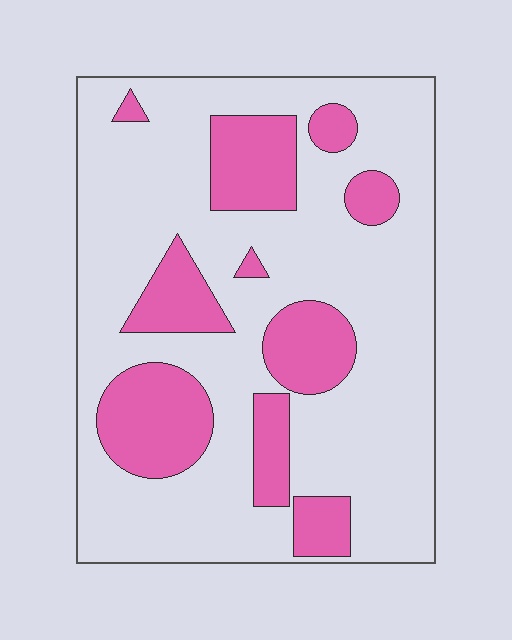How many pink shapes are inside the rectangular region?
10.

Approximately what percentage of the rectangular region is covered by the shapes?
Approximately 25%.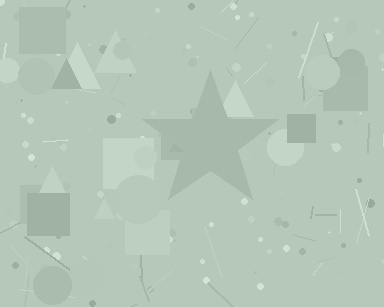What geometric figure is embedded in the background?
A star is embedded in the background.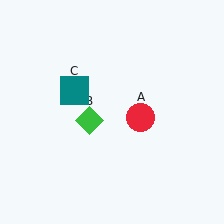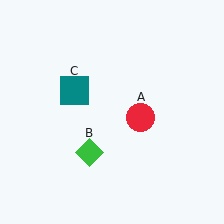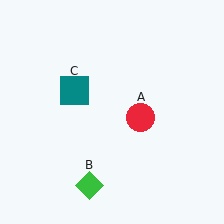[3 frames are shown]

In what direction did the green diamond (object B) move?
The green diamond (object B) moved down.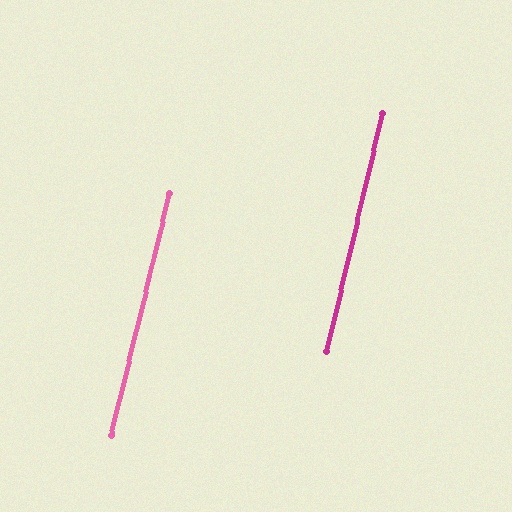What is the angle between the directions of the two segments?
Approximately 0 degrees.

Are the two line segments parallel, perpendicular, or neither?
Parallel — their directions differ by only 0.4°.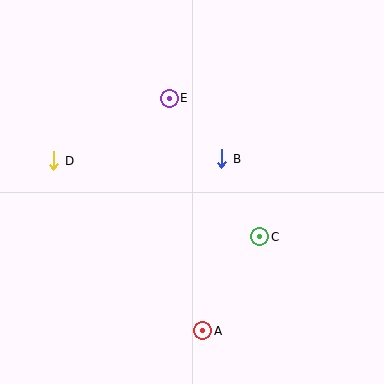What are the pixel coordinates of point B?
Point B is at (222, 159).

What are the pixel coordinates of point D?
Point D is at (54, 161).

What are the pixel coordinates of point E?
Point E is at (169, 98).